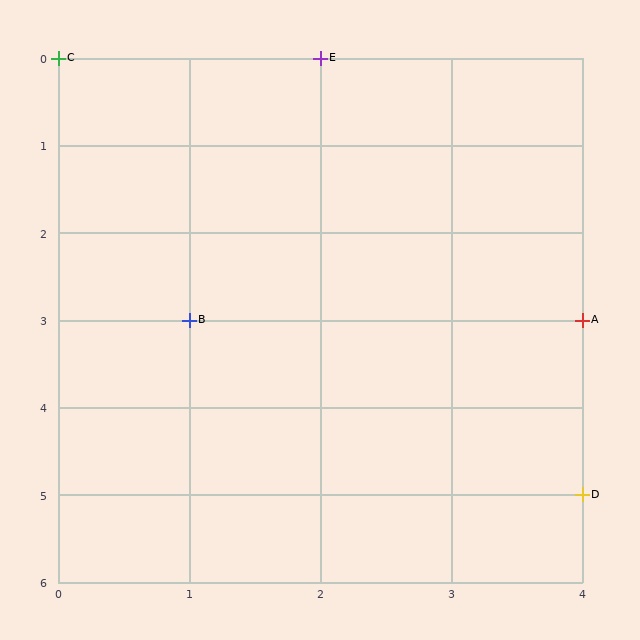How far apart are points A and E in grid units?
Points A and E are 2 columns and 3 rows apart (about 3.6 grid units diagonally).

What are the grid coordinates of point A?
Point A is at grid coordinates (4, 3).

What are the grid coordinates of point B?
Point B is at grid coordinates (1, 3).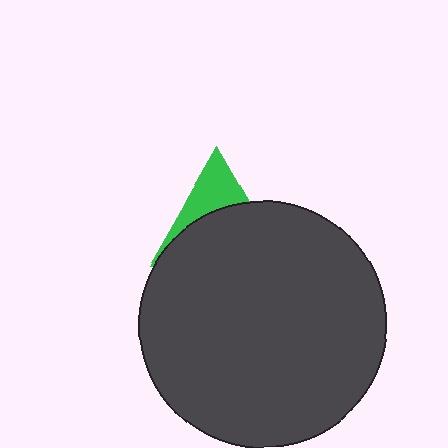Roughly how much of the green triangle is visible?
A small part of it is visible (roughly 34%).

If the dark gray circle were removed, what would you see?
You would see the complete green triangle.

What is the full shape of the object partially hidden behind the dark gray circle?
The partially hidden object is a green triangle.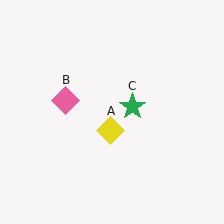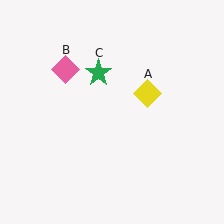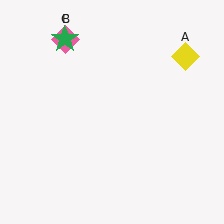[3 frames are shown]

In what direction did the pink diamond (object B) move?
The pink diamond (object B) moved up.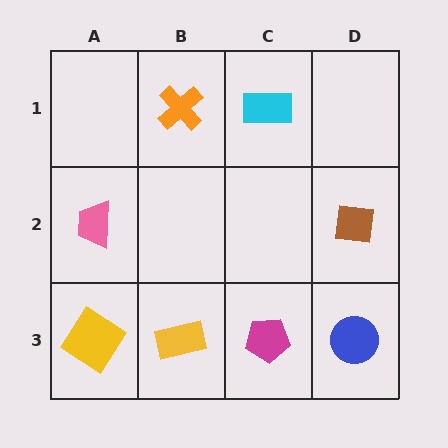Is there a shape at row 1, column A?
No, that cell is empty.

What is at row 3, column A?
A yellow diamond.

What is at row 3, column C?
A magenta pentagon.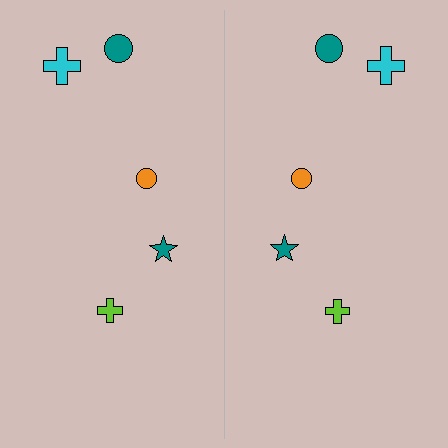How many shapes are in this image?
There are 10 shapes in this image.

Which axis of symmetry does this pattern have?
The pattern has a vertical axis of symmetry running through the center of the image.